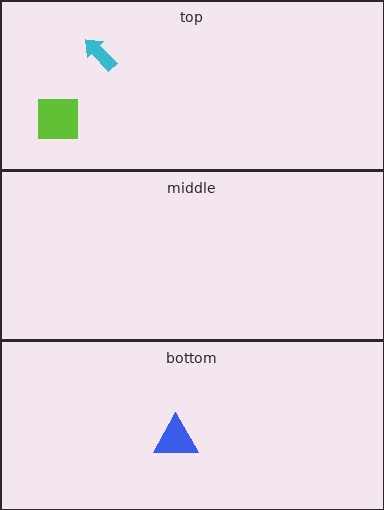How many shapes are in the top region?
2.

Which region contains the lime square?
The top region.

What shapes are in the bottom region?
The blue triangle.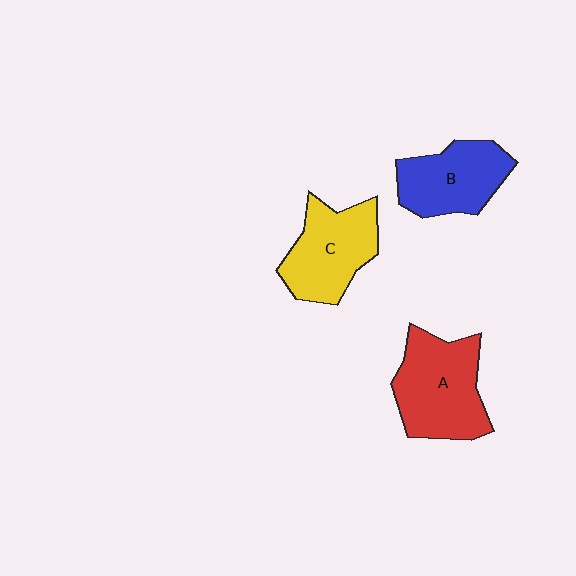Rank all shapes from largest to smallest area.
From largest to smallest: A (red), C (yellow), B (blue).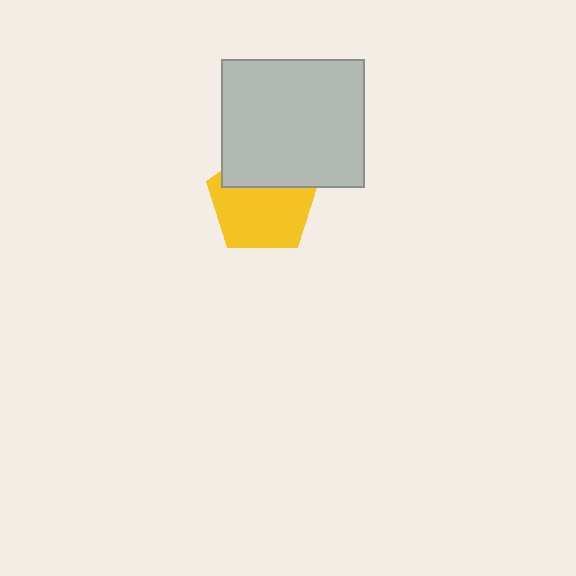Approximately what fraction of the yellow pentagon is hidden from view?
Roughly 34% of the yellow pentagon is hidden behind the light gray rectangle.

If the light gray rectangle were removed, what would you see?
You would see the complete yellow pentagon.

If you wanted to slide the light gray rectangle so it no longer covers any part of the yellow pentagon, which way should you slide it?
Slide it up — that is the most direct way to separate the two shapes.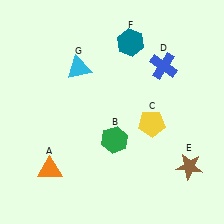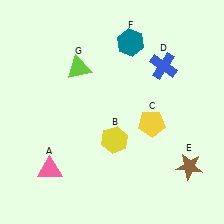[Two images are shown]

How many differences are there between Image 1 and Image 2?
There are 3 differences between the two images.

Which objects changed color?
A changed from orange to pink. B changed from green to yellow. G changed from cyan to lime.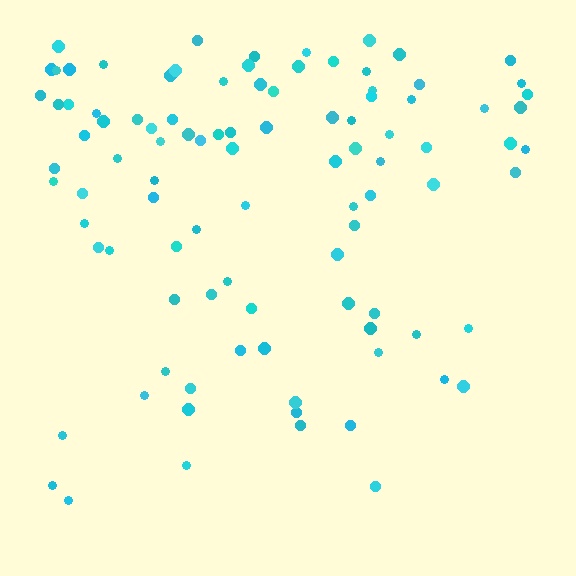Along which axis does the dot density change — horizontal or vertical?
Vertical.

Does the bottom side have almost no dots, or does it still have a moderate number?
Still a moderate number, just noticeably fewer than the top.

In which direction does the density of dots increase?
From bottom to top, with the top side densest.